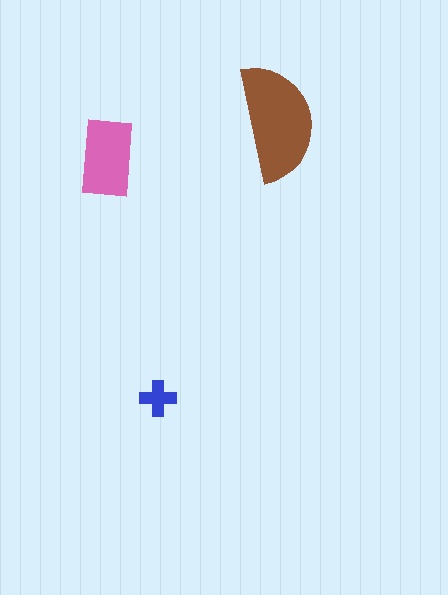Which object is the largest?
The brown semicircle.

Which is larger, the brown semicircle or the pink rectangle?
The brown semicircle.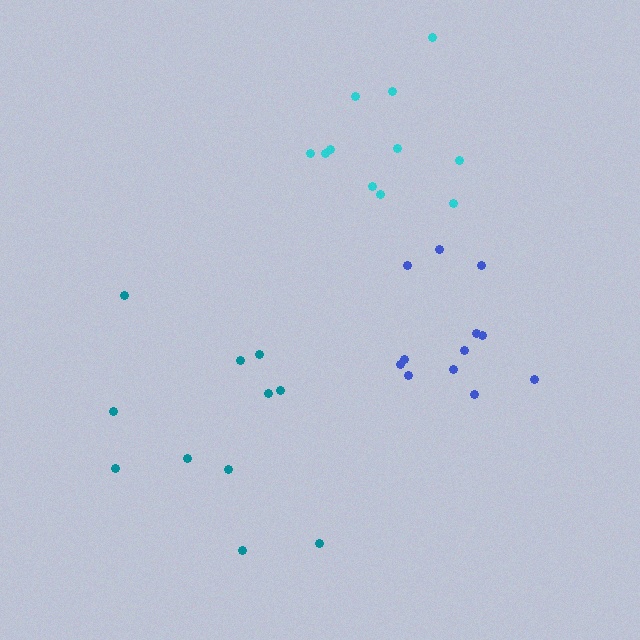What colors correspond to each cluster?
The clusters are colored: blue, teal, cyan.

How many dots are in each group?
Group 1: 12 dots, Group 2: 11 dots, Group 3: 11 dots (34 total).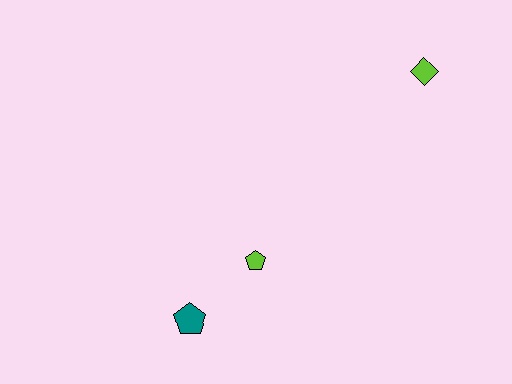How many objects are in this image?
There are 3 objects.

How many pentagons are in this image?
There are 2 pentagons.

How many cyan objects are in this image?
There are no cyan objects.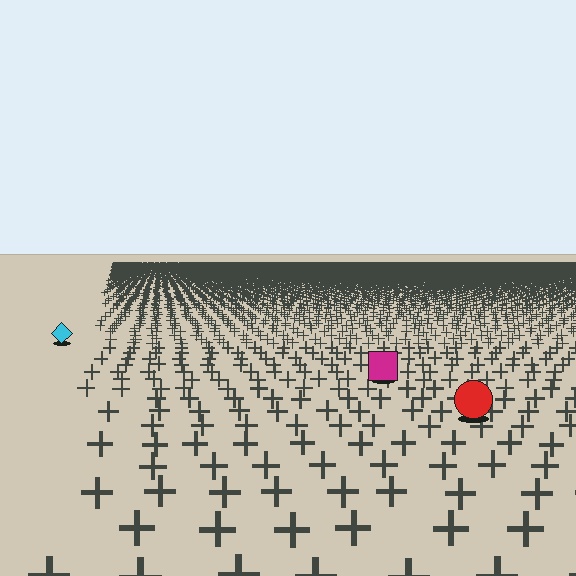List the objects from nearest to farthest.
From nearest to farthest: the red circle, the magenta square, the cyan diamond.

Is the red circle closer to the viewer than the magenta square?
Yes. The red circle is closer — you can tell from the texture gradient: the ground texture is coarser near it.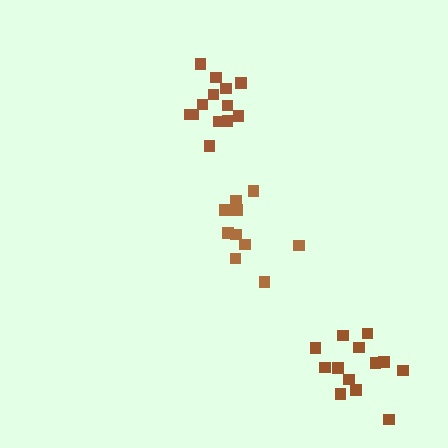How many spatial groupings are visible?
There are 3 spatial groupings.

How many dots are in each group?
Group 1: 10 dots, Group 2: 13 dots, Group 3: 13 dots (36 total).